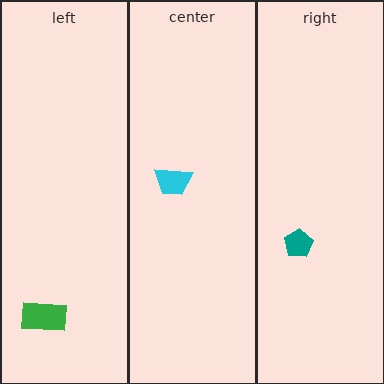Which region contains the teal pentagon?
The right region.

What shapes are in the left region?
The green rectangle.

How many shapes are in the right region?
1.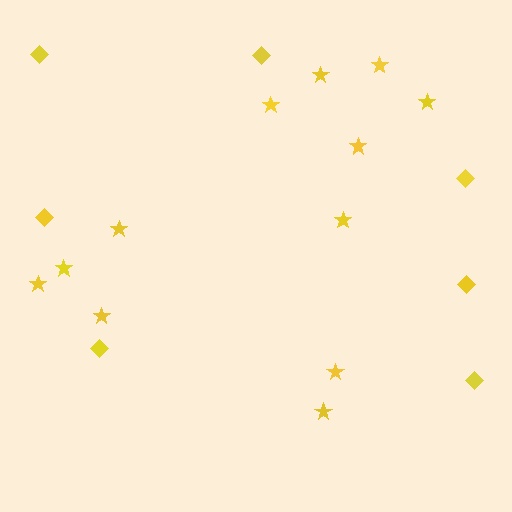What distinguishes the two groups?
There are 2 groups: one group of diamonds (7) and one group of stars (12).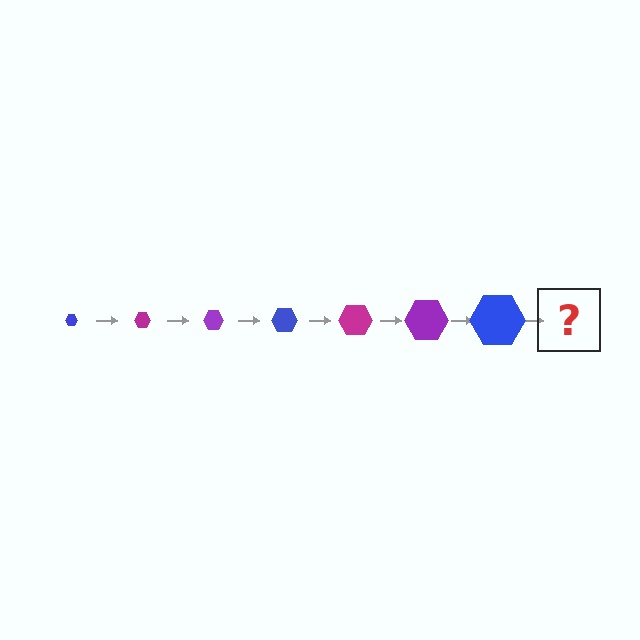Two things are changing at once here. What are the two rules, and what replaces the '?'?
The two rules are that the hexagon grows larger each step and the color cycles through blue, magenta, and purple. The '?' should be a magenta hexagon, larger than the previous one.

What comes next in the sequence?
The next element should be a magenta hexagon, larger than the previous one.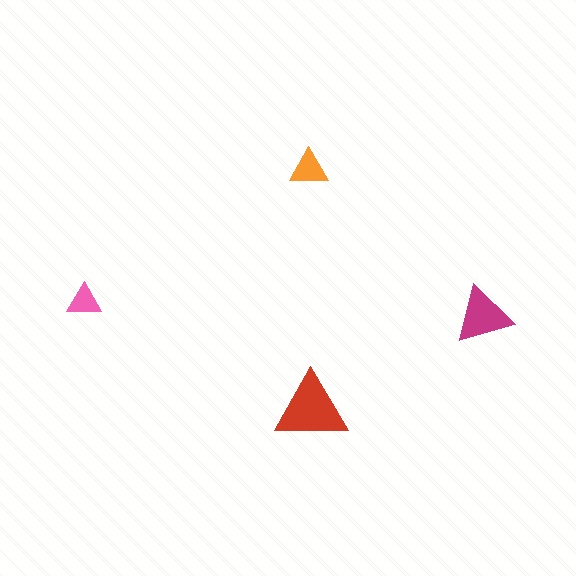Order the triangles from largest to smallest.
the red one, the magenta one, the orange one, the pink one.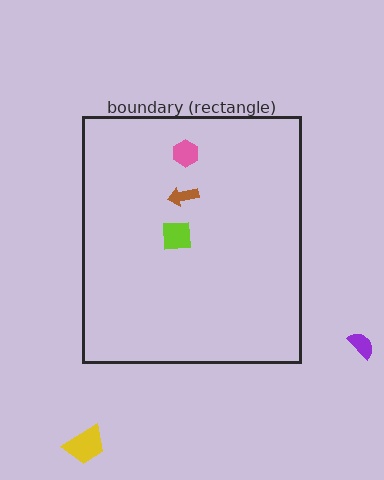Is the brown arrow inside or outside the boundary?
Inside.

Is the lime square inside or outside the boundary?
Inside.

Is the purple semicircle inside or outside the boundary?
Outside.